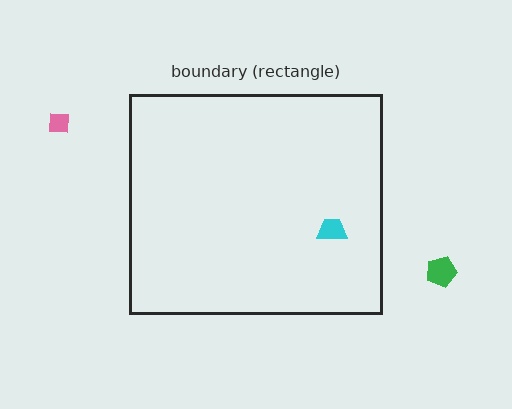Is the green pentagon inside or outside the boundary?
Outside.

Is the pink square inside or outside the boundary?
Outside.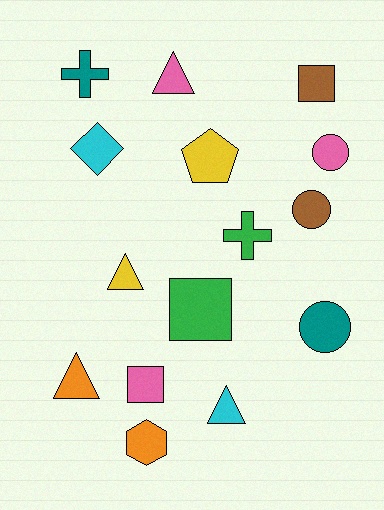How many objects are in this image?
There are 15 objects.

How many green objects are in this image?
There are 2 green objects.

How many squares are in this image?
There are 3 squares.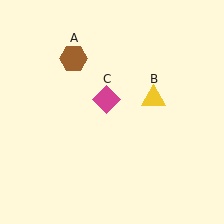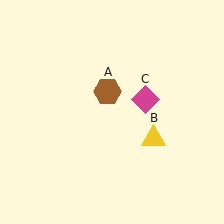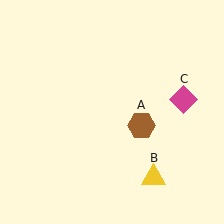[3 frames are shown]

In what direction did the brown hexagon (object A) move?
The brown hexagon (object A) moved down and to the right.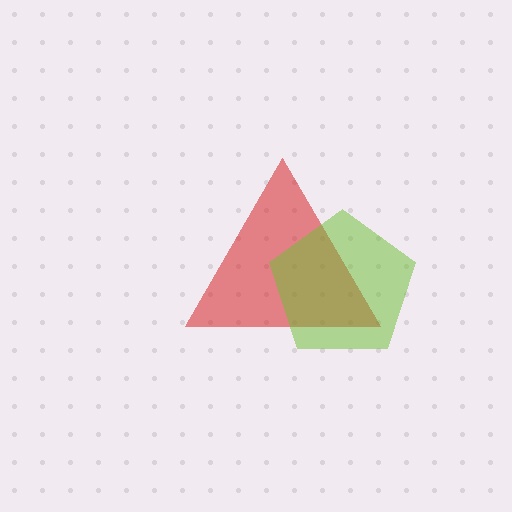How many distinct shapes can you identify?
There are 2 distinct shapes: a red triangle, a lime pentagon.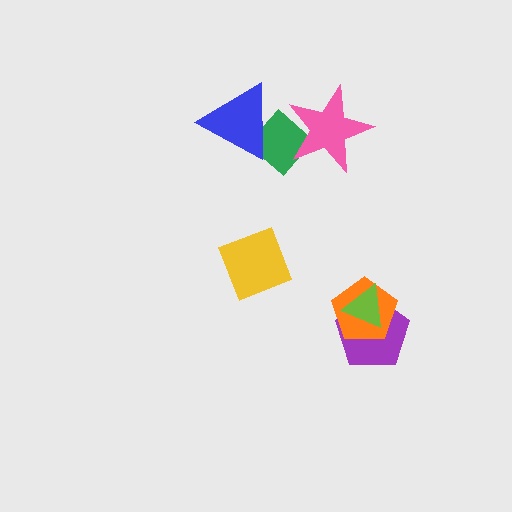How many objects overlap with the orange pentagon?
2 objects overlap with the orange pentagon.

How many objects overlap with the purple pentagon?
2 objects overlap with the purple pentagon.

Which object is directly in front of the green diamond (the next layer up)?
The blue triangle is directly in front of the green diamond.